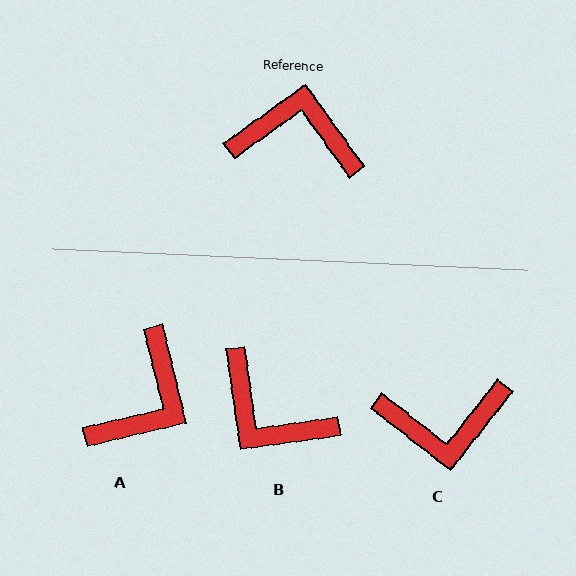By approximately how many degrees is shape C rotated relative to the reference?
Approximately 164 degrees clockwise.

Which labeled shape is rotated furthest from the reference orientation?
C, about 164 degrees away.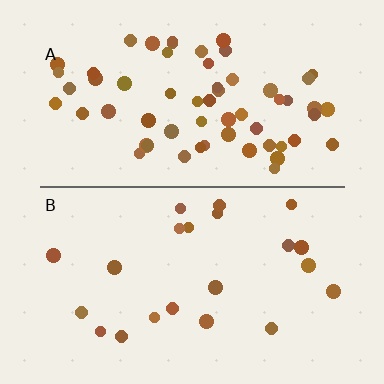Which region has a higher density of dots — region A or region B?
A (the top).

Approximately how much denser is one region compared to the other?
Approximately 2.8× — region A over region B.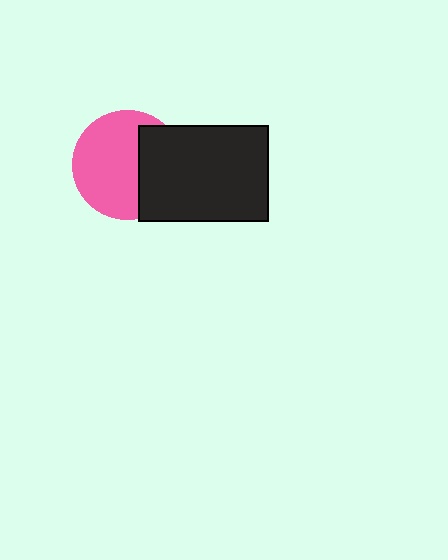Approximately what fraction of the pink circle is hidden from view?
Roughly 36% of the pink circle is hidden behind the black rectangle.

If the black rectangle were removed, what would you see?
You would see the complete pink circle.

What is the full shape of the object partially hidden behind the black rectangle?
The partially hidden object is a pink circle.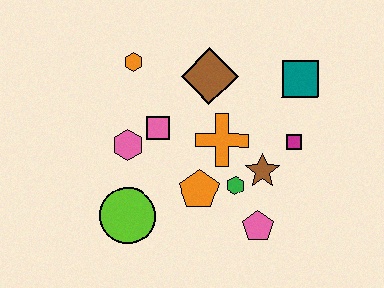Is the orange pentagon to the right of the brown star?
No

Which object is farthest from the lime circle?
The teal square is farthest from the lime circle.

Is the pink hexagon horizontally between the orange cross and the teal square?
No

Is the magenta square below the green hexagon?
No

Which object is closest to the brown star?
The green hexagon is closest to the brown star.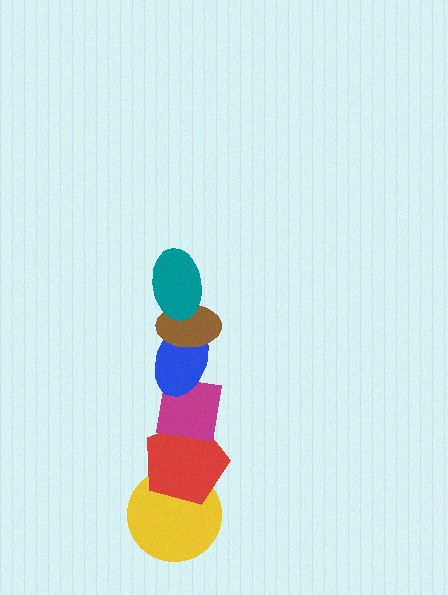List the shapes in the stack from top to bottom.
From top to bottom: the teal ellipse, the brown ellipse, the blue ellipse, the magenta square, the red pentagon, the yellow circle.